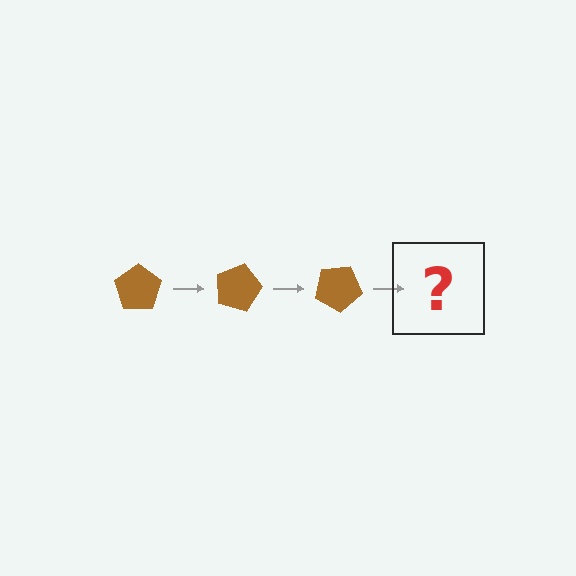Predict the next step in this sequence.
The next step is a brown pentagon rotated 45 degrees.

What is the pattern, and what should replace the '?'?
The pattern is that the pentagon rotates 15 degrees each step. The '?' should be a brown pentagon rotated 45 degrees.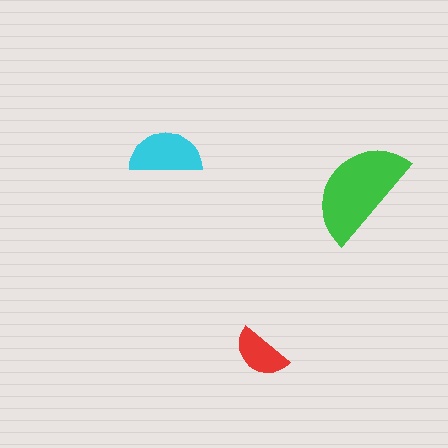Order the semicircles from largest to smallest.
the green one, the cyan one, the red one.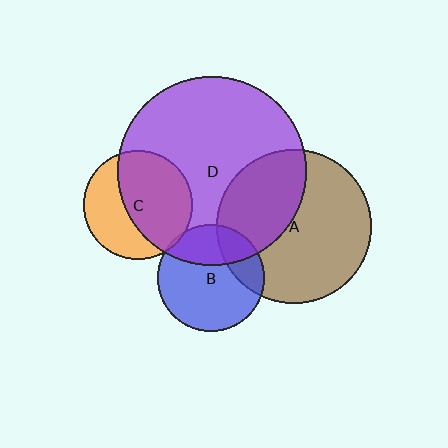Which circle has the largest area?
Circle D (purple).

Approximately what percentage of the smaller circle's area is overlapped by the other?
Approximately 40%.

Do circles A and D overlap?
Yes.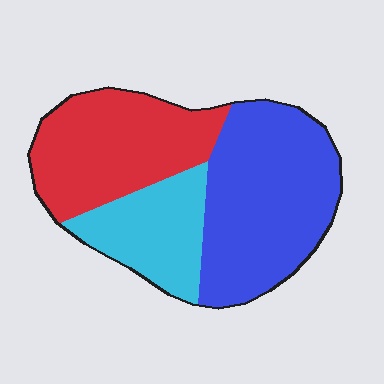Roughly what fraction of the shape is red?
Red takes up between a quarter and a half of the shape.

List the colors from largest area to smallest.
From largest to smallest: blue, red, cyan.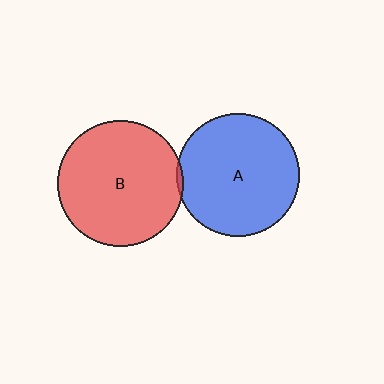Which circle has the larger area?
Circle B (red).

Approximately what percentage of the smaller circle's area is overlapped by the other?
Approximately 5%.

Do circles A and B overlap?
Yes.